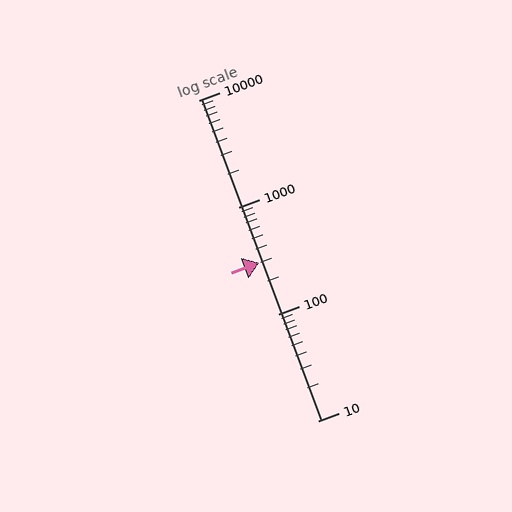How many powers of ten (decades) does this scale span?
The scale spans 3 decades, from 10 to 10000.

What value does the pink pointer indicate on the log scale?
The pointer indicates approximately 300.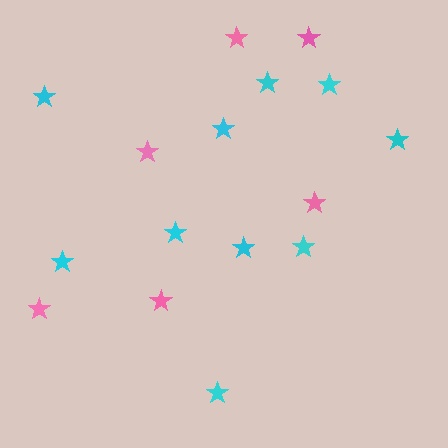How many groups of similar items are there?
There are 2 groups: one group of cyan stars (10) and one group of pink stars (6).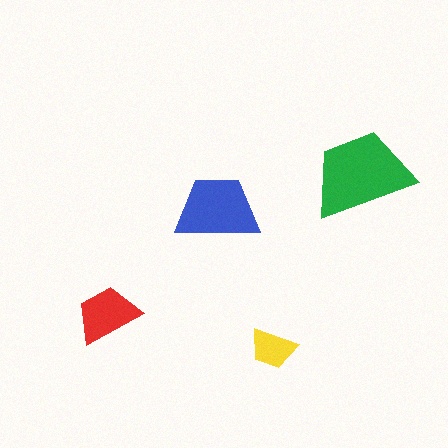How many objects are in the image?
There are 4 objects in the image.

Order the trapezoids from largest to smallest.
the green one, the blue one, the red one, the yellow one.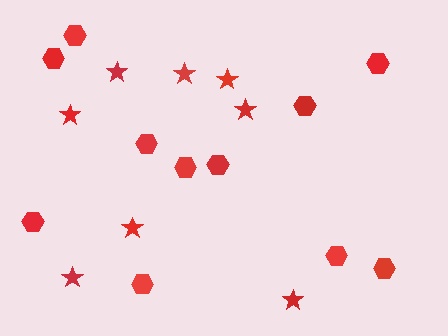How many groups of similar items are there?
There are 2 groups: one group of stars (8) and one group of hexagons (11).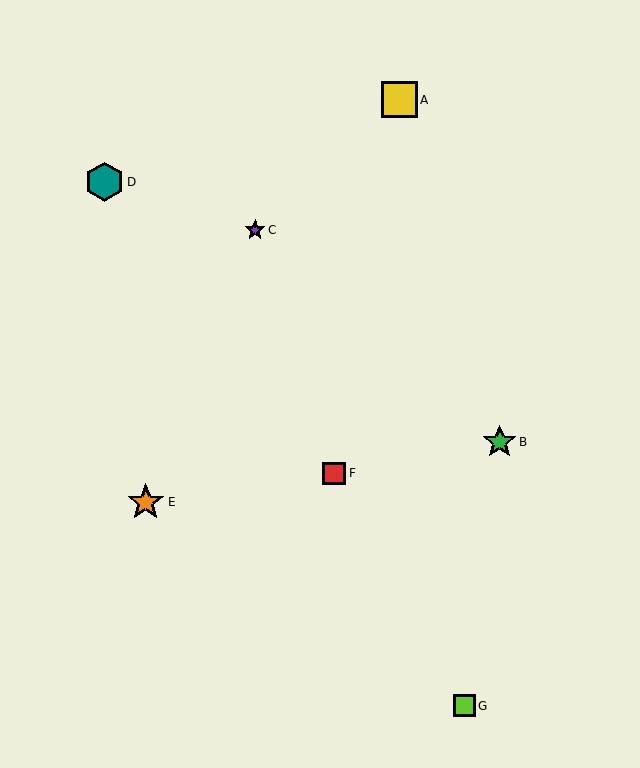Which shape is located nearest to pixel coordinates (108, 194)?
The teal hexagon (labeled D) at (105, 182) is nearest to that location.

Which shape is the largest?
The teal hexagon (labeled D) is the largest.